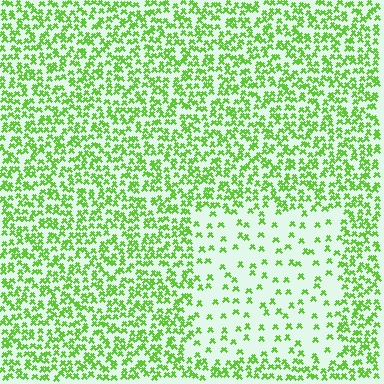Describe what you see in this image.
The image contains small lime elements arranged at two different densities. A rectangle-shaped region is visible where the elements are less densely packed than the surrounding area.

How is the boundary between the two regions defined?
The boundary is defined by a change in element density (approximately 3.0x ratio). All elements are the same color, size, and shape.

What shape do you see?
I see a rectangle.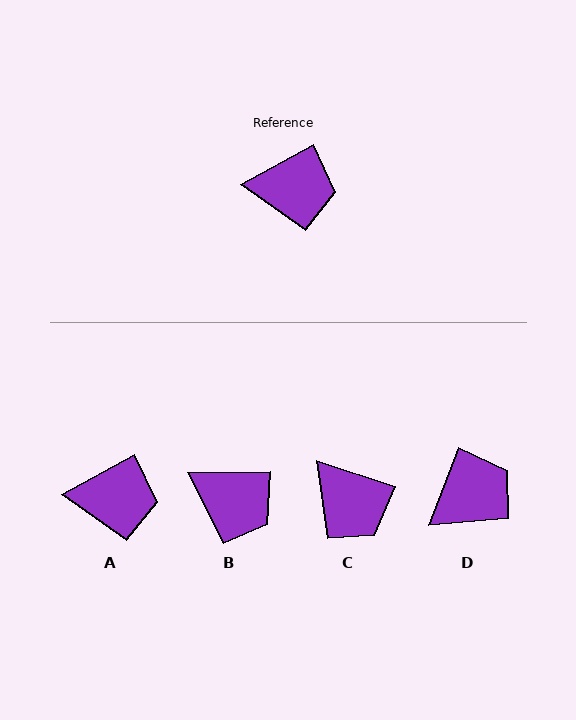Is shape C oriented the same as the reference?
No, it is off by about 47 degrees.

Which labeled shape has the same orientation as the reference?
A.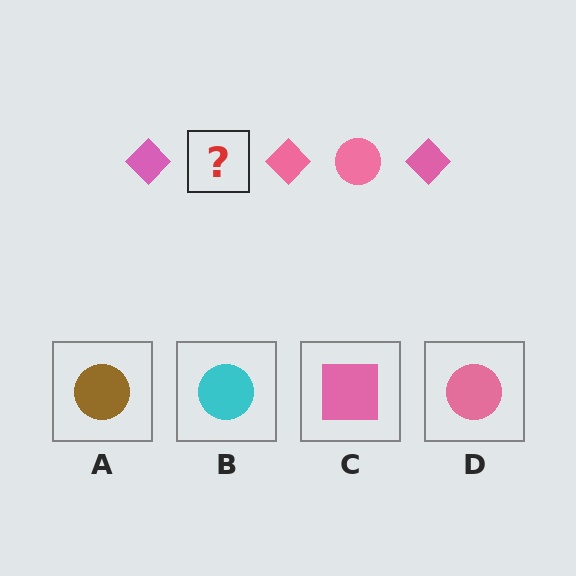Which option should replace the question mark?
Option D.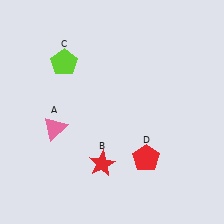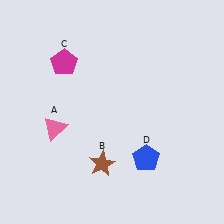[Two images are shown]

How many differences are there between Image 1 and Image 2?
There are 3 differences between the two images.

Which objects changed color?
B changed from red to brown. C changed from lime to magenta. D changed from red to blue.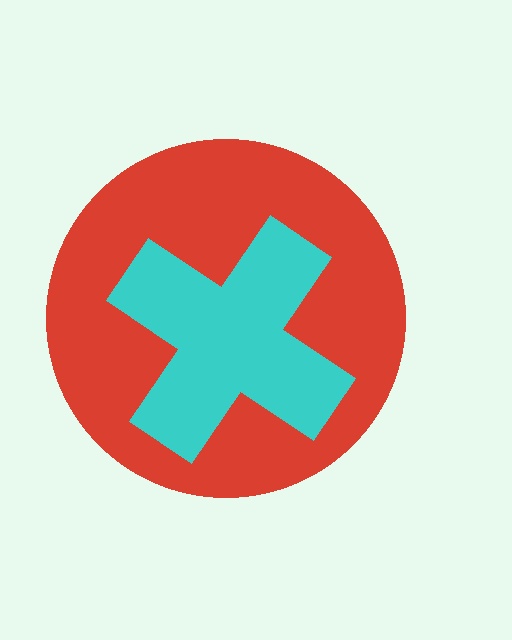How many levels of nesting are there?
2.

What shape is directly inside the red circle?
The cyan cross.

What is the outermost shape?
The red circle.